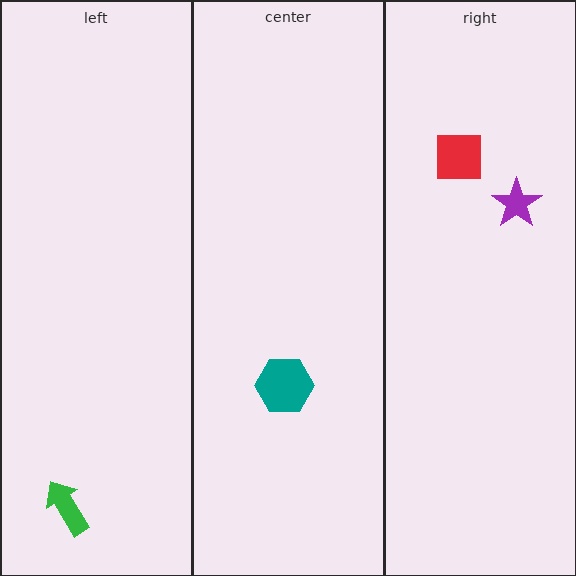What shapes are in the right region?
The purple star, the red square.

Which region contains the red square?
The right region.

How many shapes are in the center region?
1.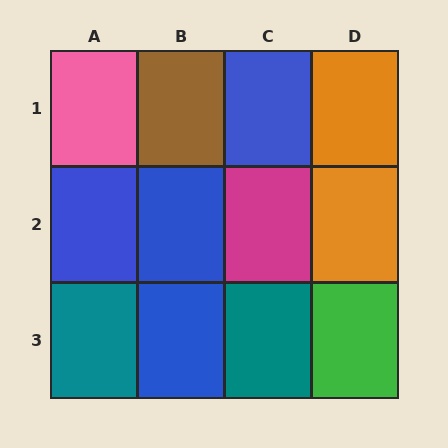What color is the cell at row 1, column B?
Brown.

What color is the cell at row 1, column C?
Blue.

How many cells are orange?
2 cells are orange.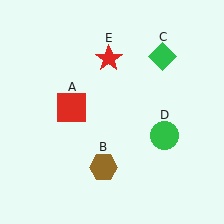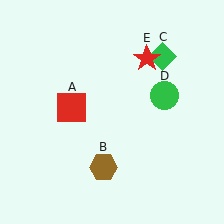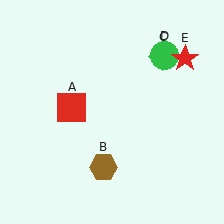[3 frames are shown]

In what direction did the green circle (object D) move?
The green circle (object D) moved up.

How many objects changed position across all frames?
2 objects changed position: green circle (object D), red star (object E).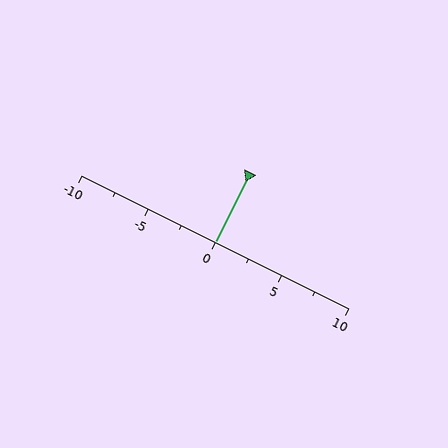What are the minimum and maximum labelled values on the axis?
The axis runs from -10 to 10.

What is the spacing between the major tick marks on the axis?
The major ticks are spaced 5 apart.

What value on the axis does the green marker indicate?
The marker indicates approximately 0.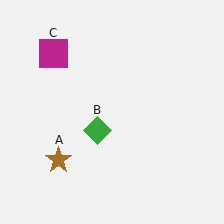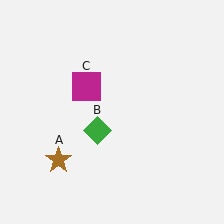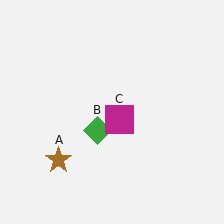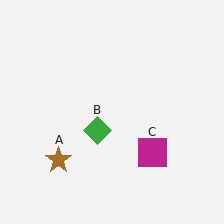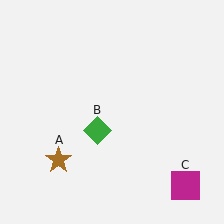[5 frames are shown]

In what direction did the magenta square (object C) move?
The magenta square (object C) moved down and to the right.